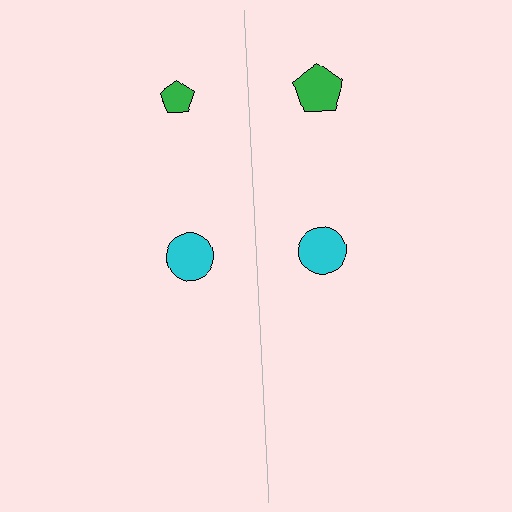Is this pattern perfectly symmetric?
No, the pattern is not perfectly symmetric. The green pentagon on the right side has a different size than its mirror counterpart.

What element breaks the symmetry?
The green pentagon on the right side has a different size than its mirror counterpart.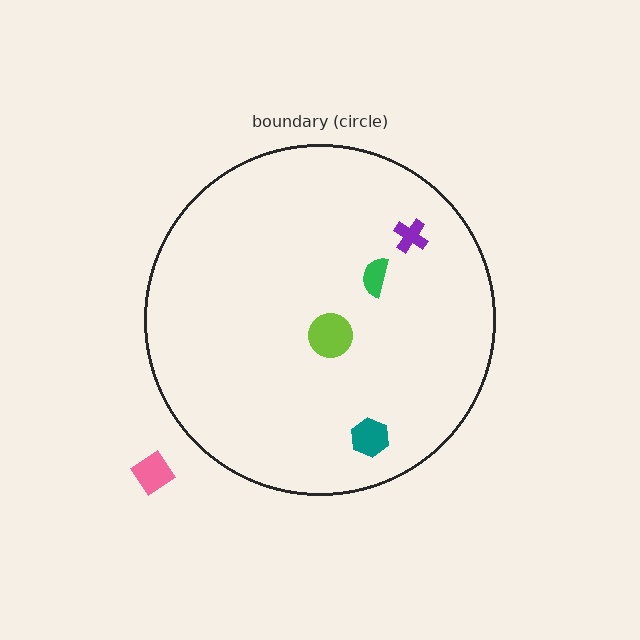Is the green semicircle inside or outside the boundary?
Inside.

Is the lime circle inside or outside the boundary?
Inside.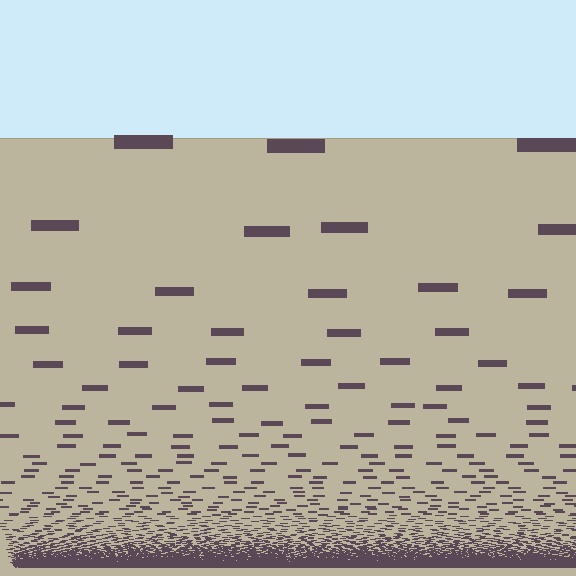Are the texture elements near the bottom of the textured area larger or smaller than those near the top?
Smaller. The gradient is inverted — elements near the bottom are smaller and denser.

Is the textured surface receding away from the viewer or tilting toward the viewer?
The surface appears to tilt toward the viewer. Texture elements get larger and sparser toward the top.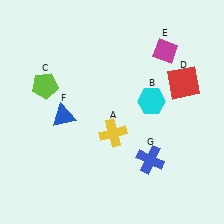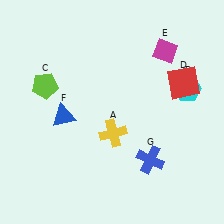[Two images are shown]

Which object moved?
The cyan hexagon (B) moved right.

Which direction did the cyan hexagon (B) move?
The cyan hexagon (B) moved right.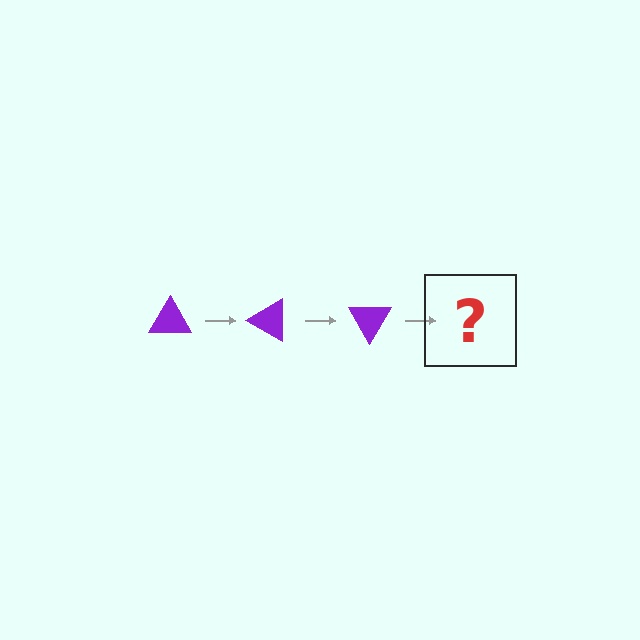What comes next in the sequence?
The next element should be a purple triangle rotated 90 degrees.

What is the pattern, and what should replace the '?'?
The pattern is that the triangle rotates 30 degrees each step. The '?' should be a purple triangle rotated 90 degrees.